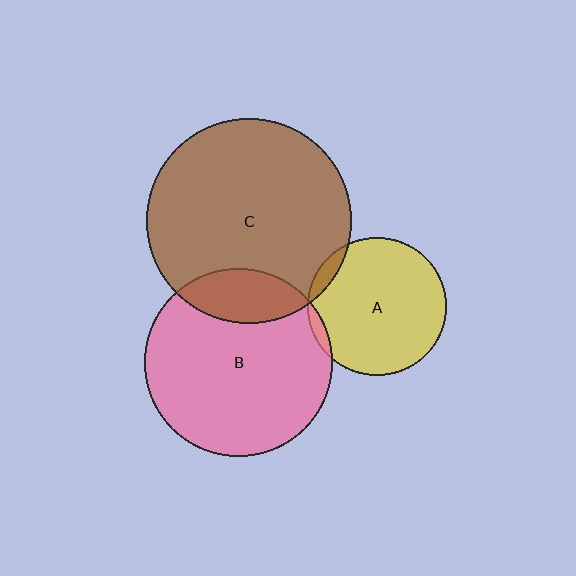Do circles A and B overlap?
Yes.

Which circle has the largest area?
Circle C (brown).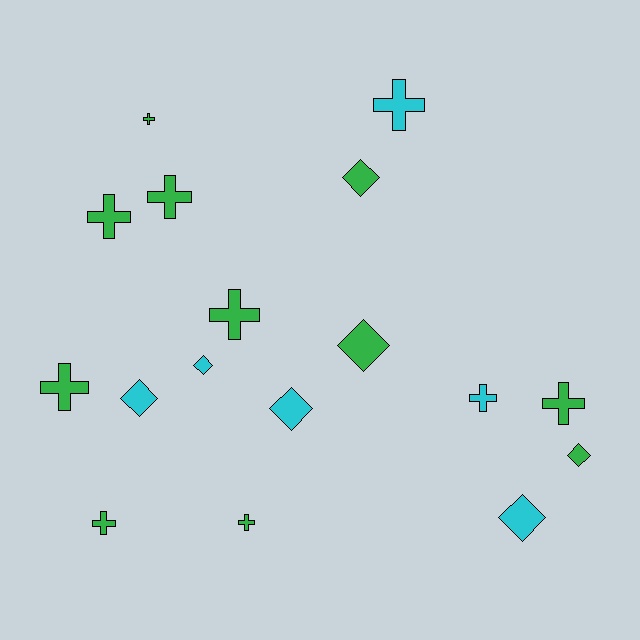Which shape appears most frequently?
Cross, with 10 objects.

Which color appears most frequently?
Green, with 11 objects.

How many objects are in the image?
There are 17 objects.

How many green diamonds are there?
There are 3 green diamonds.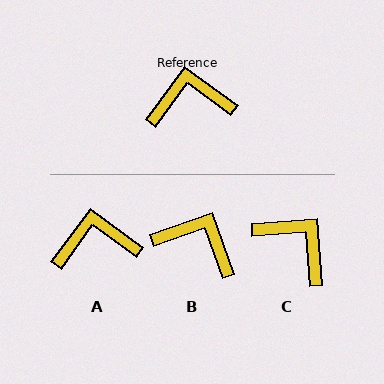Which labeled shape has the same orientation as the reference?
A.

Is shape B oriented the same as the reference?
No, it is off by about 34 degrees.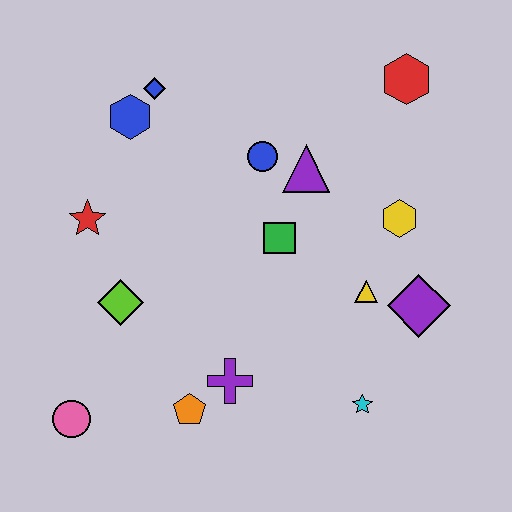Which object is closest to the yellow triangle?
The purple diamond is closest to the yellow triangle.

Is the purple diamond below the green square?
Yes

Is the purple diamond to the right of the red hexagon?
Yes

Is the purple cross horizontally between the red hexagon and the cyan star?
No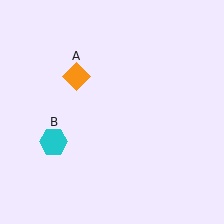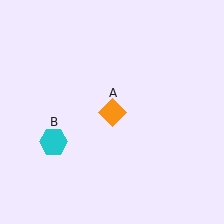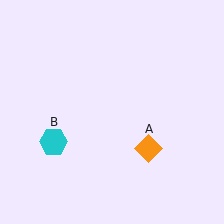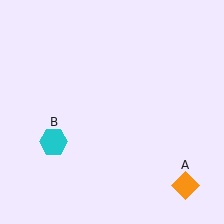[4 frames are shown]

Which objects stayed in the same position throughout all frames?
Cyan hexagon (object B) remained stationary.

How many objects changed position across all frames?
1 object changed position: orange diamond (object A).